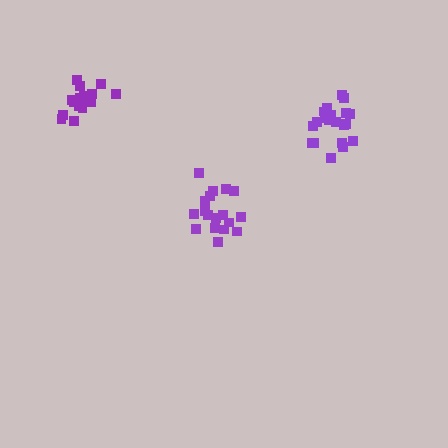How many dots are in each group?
Group 1: 19 dots, Group 2: 20 dots, Group 3: 18 dots (57 total).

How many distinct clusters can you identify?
There are 3 distinct clusters.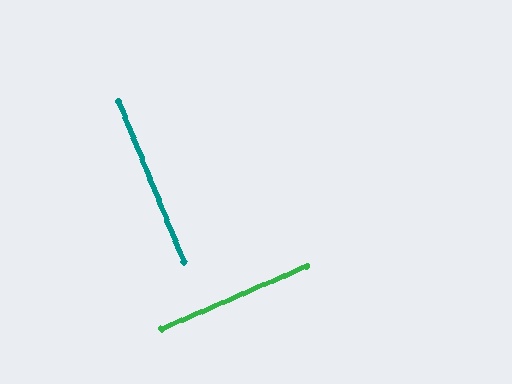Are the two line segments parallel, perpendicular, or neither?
Perpendicular — they meet at approximately 88°.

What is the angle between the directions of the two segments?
Approximately 88 degrees.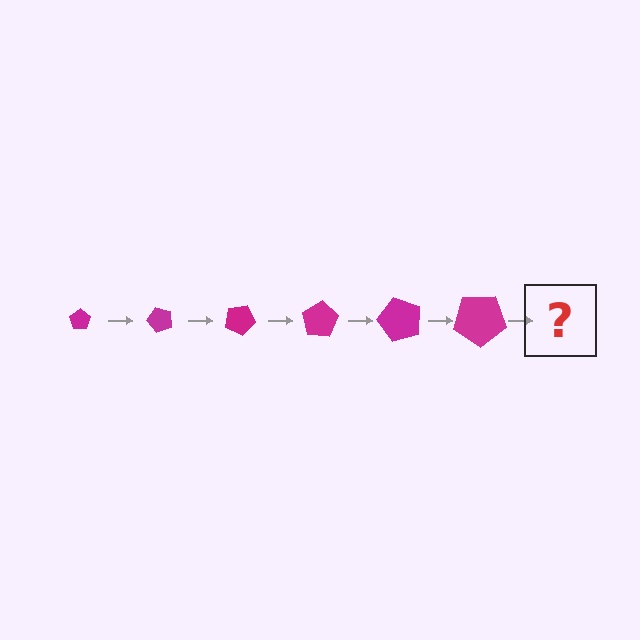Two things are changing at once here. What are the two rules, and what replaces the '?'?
The two rules are that the pentagon grows larger each step and it rotates 50 degrees each step. The '?' should be a pentagon, larger than the previous one and rotated 300 degrees from the start.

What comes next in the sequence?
The next element should be a pentagon, larger than the previous one and rotated 300 degrees from the start.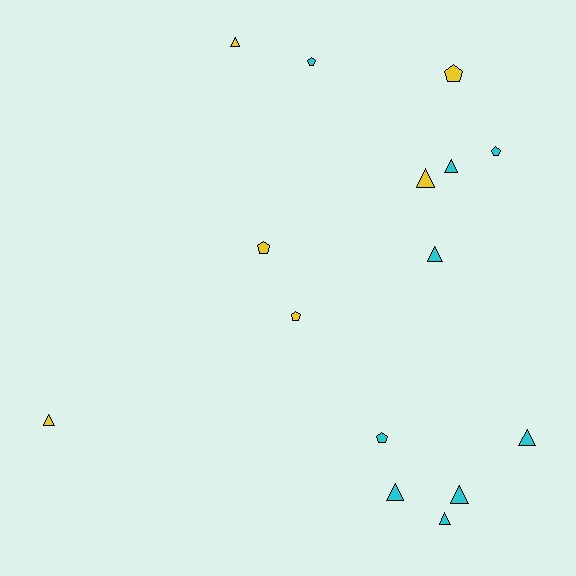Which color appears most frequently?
Cyan, with 9 objects.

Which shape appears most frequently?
Triangle, with 9 objects.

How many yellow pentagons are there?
There are 3 yellow pentagons.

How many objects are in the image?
There are 15 objects.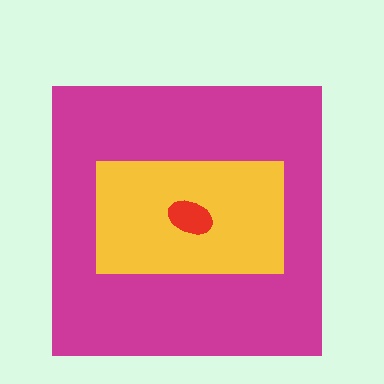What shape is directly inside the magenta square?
The yellow rectangle.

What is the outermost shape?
The magenta square.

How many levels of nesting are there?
3.